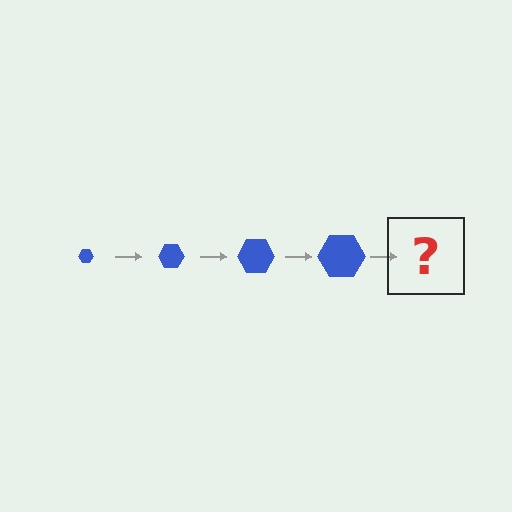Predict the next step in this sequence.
The next step is a blue hexagon, larger than the previous one.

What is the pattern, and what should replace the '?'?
The pattern is that the hexagon gets progressively larger each step. The '?' should be a blue hexagon, larger than the previous one.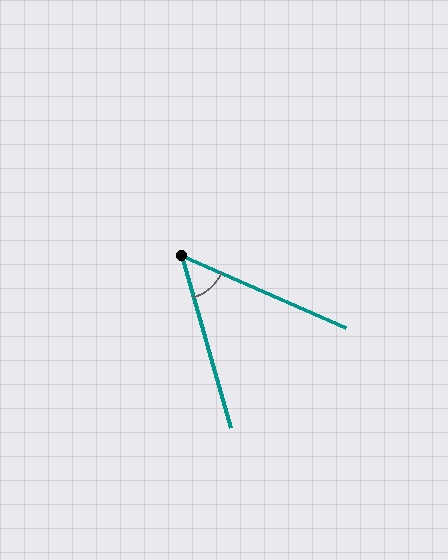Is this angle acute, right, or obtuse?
It is acute.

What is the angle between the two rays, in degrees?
Approximately 50 degrees.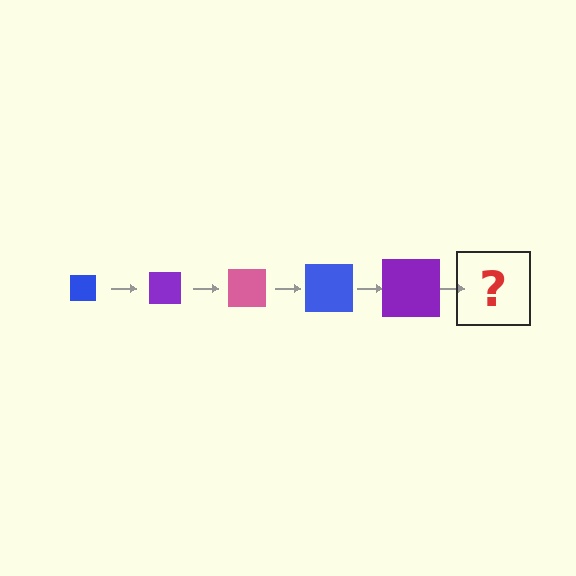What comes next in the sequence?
The next element should be a pink square, larger than the previous one.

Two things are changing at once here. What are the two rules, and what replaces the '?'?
The two rules are that the square grows larger each step and the color cycles through blue, purple, and pink. The '?' should be a pink square, larger than the previous one.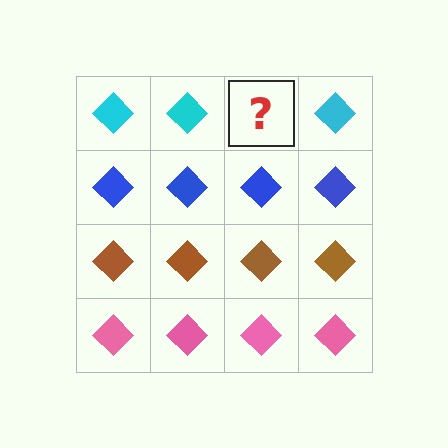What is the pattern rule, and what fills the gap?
The rule is that each row has a consistent color. The gap should be filled with a cyan diamond.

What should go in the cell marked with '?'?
The missing cell should contain a cyan diamond.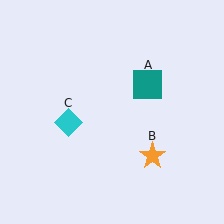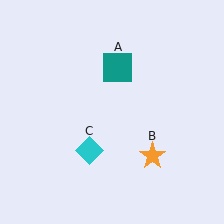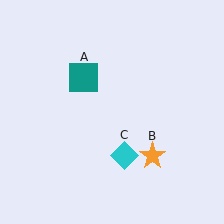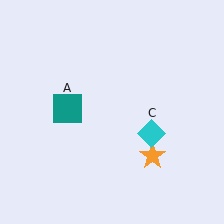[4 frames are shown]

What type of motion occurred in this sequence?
The teal square (object A), cyan diamond (object C) rotated counterclockwise around the center of the scene.